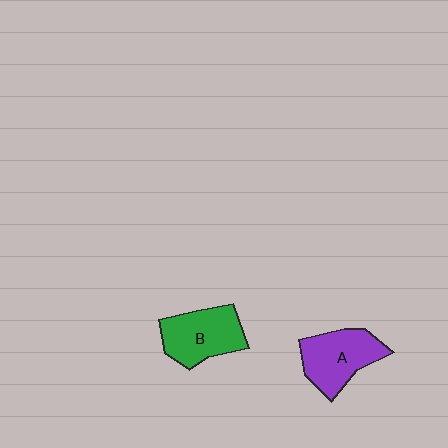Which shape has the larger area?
Shape A (purple).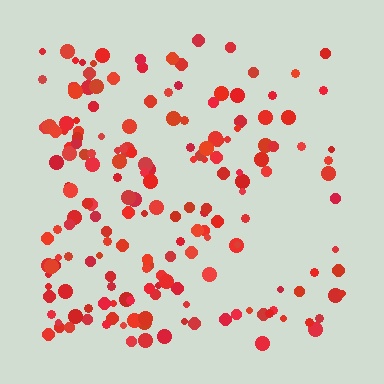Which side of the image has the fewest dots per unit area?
The right.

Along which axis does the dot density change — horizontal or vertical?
Horizontal.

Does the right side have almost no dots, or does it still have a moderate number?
Still a moderate number, just noticeably fewer than the left.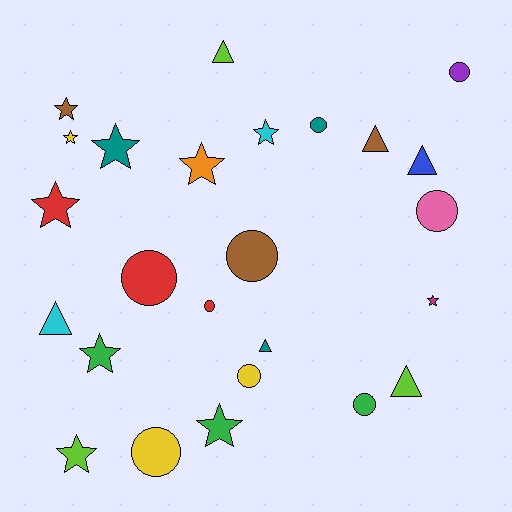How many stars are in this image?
There are 10 stars.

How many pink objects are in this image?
There is 1 pink object.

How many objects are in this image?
There are 25 objects.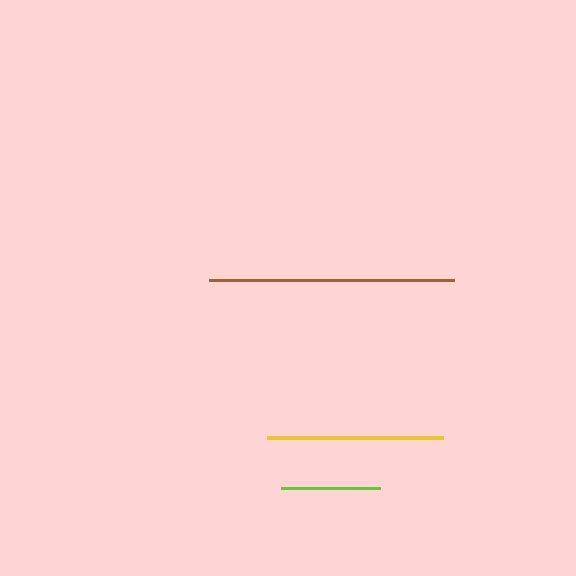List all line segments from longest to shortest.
From longest to shortest: brown, yellow, lime.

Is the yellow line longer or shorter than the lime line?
The yellow line is longer than the lime line.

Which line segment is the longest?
The brown line is the longest at approximately 244 pixels.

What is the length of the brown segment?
The brown segment is approximately 244 pixels long.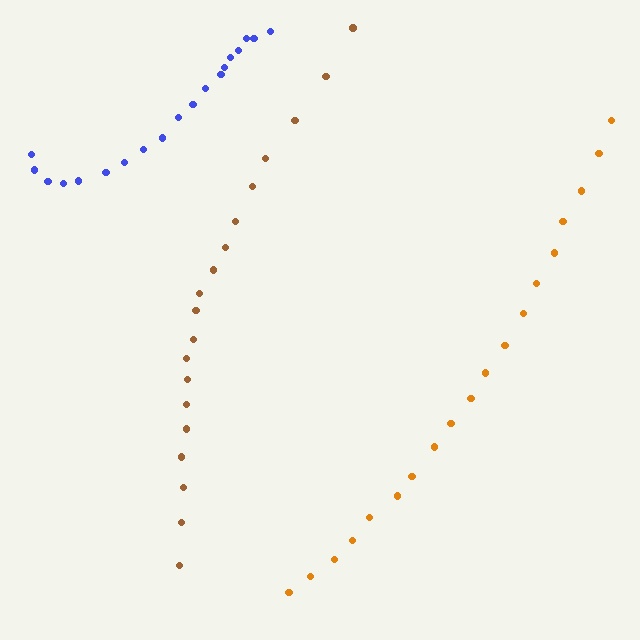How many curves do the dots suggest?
There are 3 distinct paths.